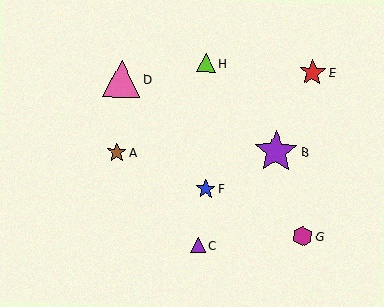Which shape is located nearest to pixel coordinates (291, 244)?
The magenta hexagon (labeled G) at (303, 236) is nearest to that location.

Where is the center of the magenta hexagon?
The center of the magenta hexagon is at (303, 236).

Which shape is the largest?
The purple star (labeled B) is the largest.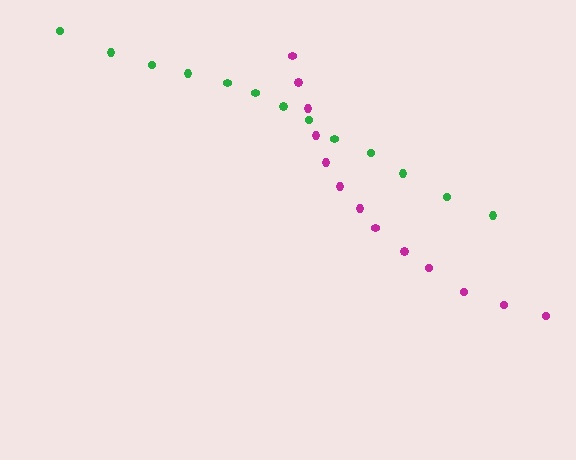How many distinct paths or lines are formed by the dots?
There are 2 distinct paths.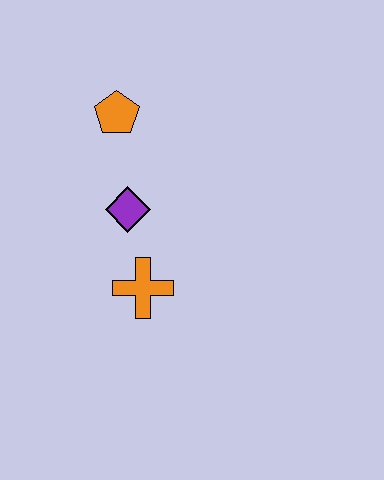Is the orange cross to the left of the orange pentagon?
No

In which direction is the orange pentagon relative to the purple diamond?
The orange pentagon is above the purple diamond.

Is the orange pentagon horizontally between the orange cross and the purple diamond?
No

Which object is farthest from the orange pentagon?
The orange cross is farthest from the orange pentagon.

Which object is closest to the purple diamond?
The orange cross is closest to the purple diamond.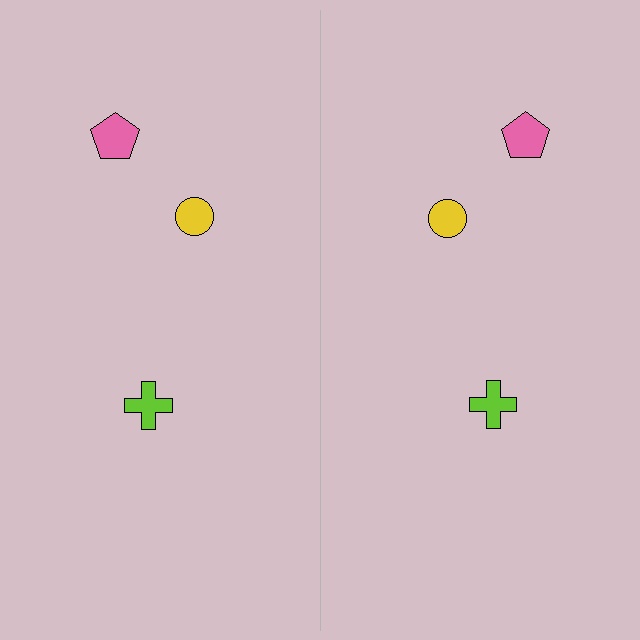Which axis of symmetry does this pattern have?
The pattern has a vertical axis of symmetry running through the center of the image.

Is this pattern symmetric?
Yes, this pattern has bilateral (reflection) symmetry.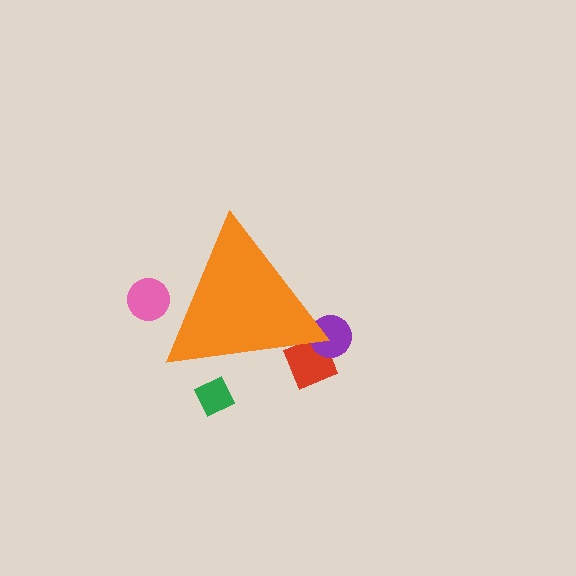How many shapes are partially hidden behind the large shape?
4 shapes are partially hidden.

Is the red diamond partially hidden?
Yes, the red diamond is partially hidden behind the orange triangle.